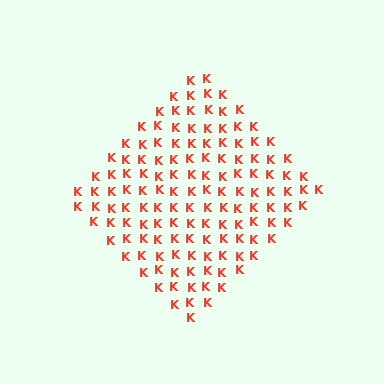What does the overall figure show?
The overall figure shows a diamond.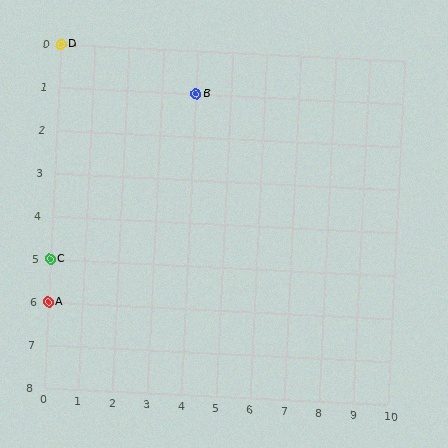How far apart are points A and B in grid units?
Points A and B are 4 columns and 5 rows apart (about 6.4 grid units diagonally).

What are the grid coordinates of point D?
Point D is at grid coordinates (0, 0).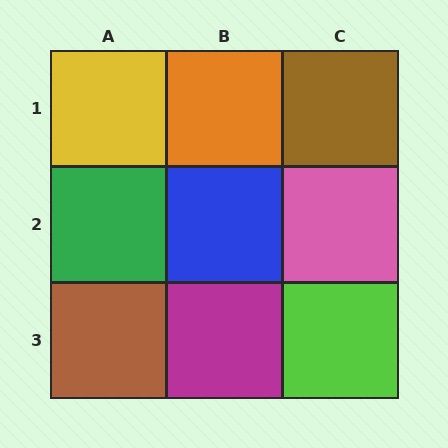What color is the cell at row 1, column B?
Orange.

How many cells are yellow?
1 cell is yellow.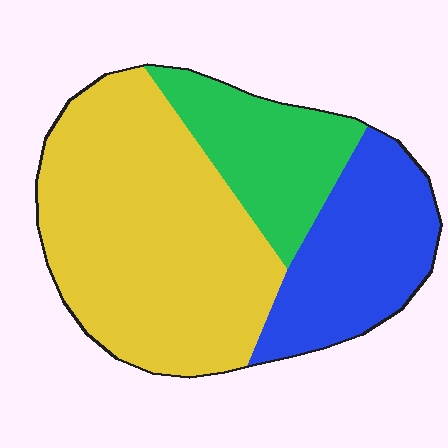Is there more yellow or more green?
Yellow.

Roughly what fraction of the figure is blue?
Blue covers 25% of the figure.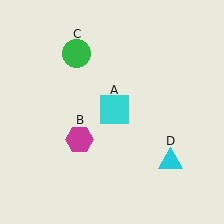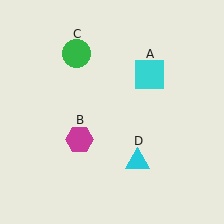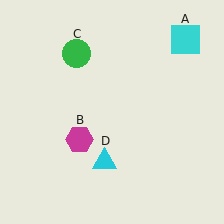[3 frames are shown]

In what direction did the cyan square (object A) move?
The cyan square (object A) moved up and to the right.